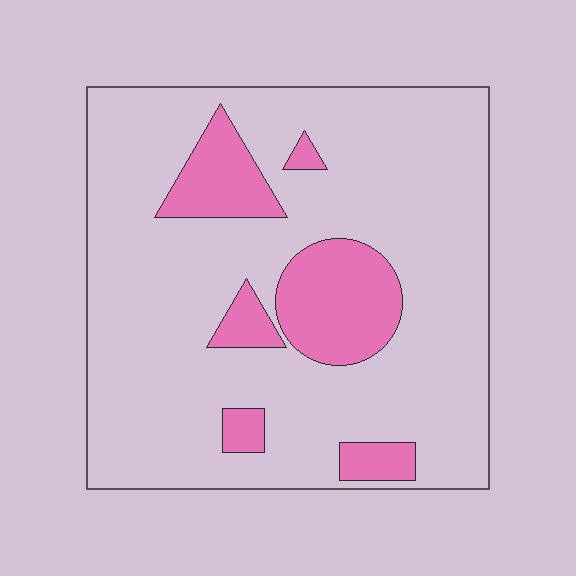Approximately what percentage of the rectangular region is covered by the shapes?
Approximately 20%.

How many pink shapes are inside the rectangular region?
6.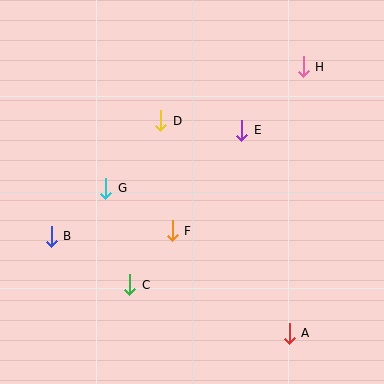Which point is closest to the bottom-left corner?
Point B is closest to the bottom-left corner.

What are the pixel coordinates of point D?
Point D is at (161, 121).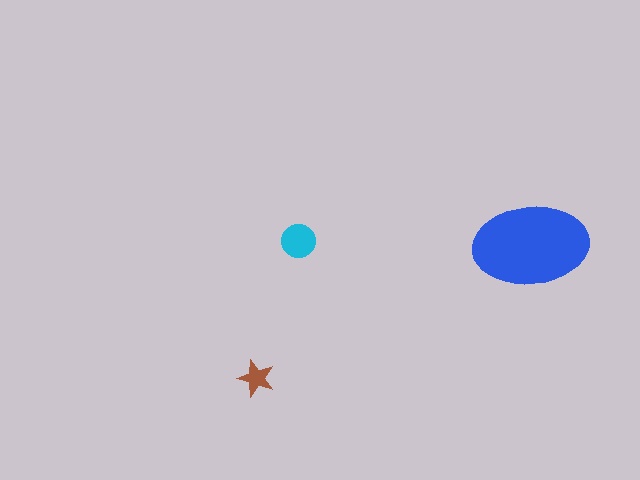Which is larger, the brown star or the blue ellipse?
The blue ellipse.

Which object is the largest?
The blue ellipse.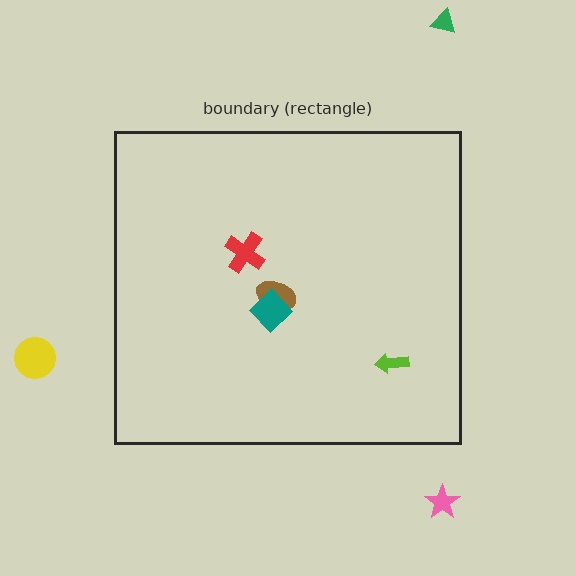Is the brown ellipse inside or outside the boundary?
Inside.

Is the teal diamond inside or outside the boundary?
Inside.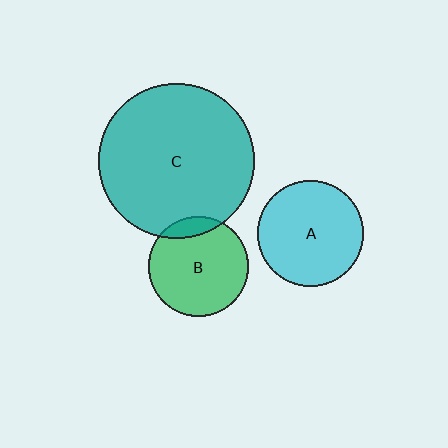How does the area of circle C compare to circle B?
Approximately 2.4 times.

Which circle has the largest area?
Circle C (teal).